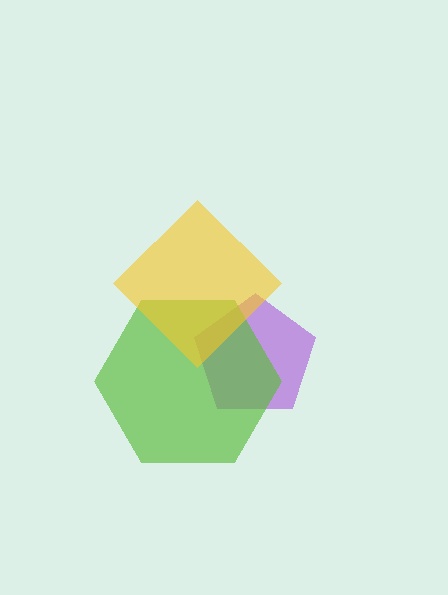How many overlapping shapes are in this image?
There are 3 overlapping shapes in the image.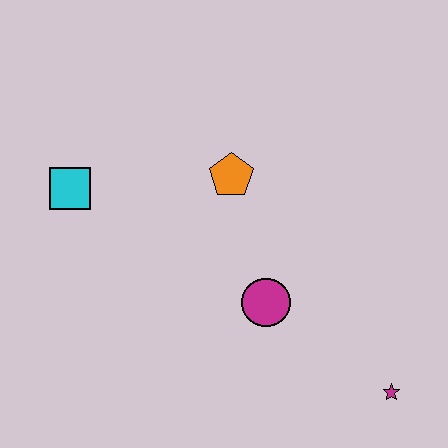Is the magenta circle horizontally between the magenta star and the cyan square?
Yes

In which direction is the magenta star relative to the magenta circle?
The magenta star is to the right of the magenta circle.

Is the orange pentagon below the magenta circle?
No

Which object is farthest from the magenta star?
The cyan square is farthest from the magenta star.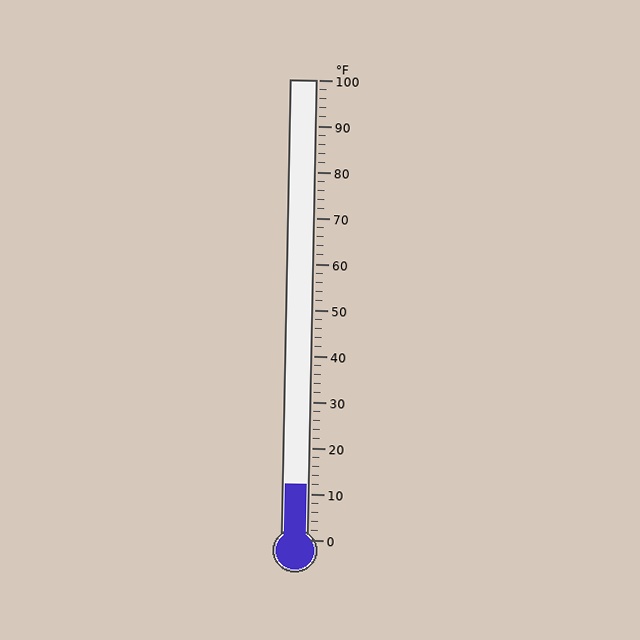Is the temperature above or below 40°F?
The temperature is below 40°F.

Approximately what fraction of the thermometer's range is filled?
The thermometer is filled to approximately 10% of its range.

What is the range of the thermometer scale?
The thermometer scale ranges from 0°F to 100°F.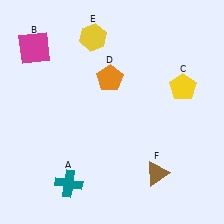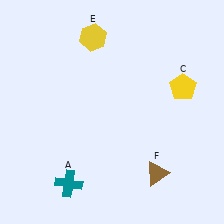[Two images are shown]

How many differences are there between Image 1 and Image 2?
There are 2 differences between the two images.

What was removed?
The orange pentagon (D), the magenta square (B) were removed in Image 2.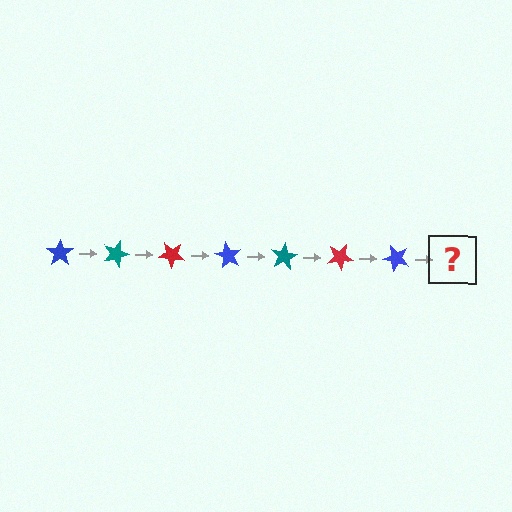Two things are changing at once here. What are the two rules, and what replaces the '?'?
The two rules are that it rotates 20 degrees each step and the color cycles through blue, teal, and red. The '?' should be a teal star, rotated 140 degrees from the start.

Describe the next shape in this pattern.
It should be a teal star, rotated 140 degrees from the start.